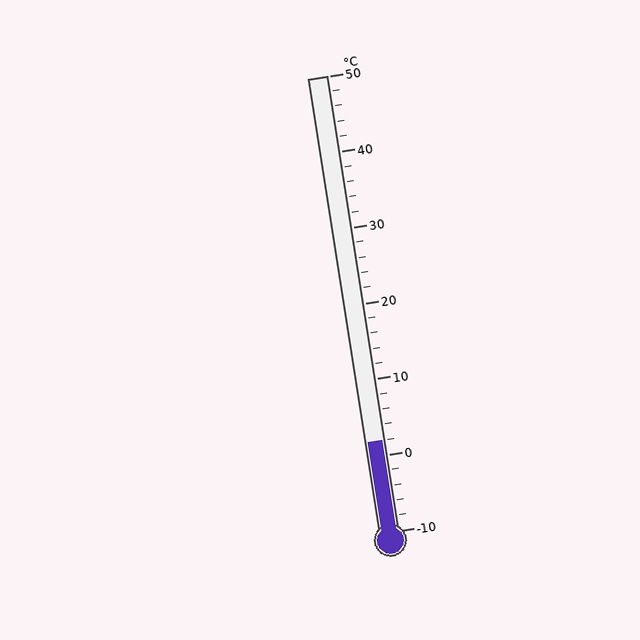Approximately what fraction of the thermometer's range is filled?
The thermometer is filled to approximately 20% of its range.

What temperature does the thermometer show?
The thermometer shows approximately 2°C.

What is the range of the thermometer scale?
The thermometer scale ranges from -10°C to 50°C.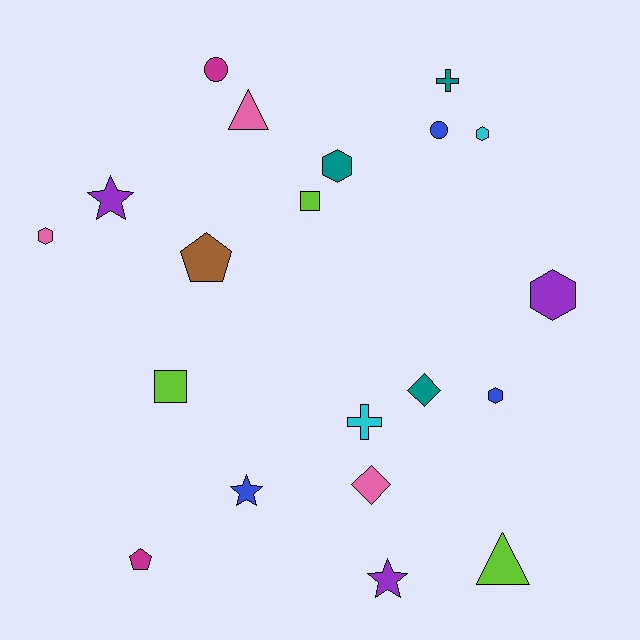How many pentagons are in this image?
There are 2 pentagons.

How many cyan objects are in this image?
There are 2 cyan objects.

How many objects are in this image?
There are 20 objects.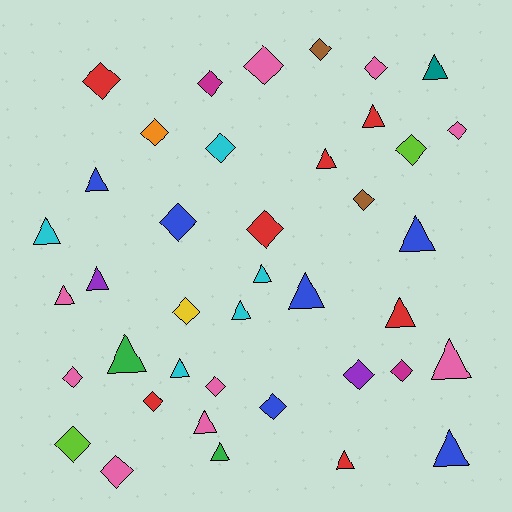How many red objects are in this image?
There are 7 red objects.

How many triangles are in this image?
There are 19 triangles.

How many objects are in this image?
There are 40 objects.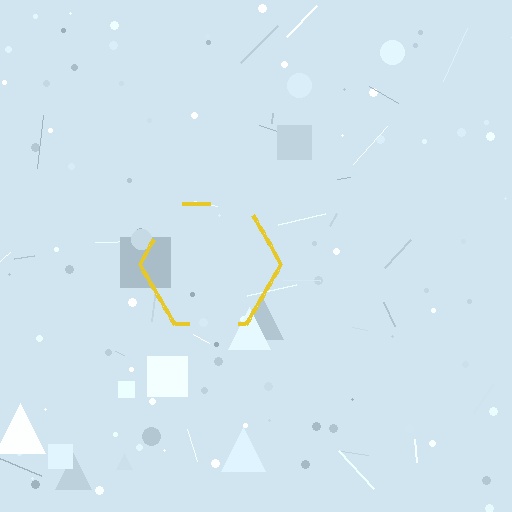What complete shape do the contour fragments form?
The contour fragments form a hexagon.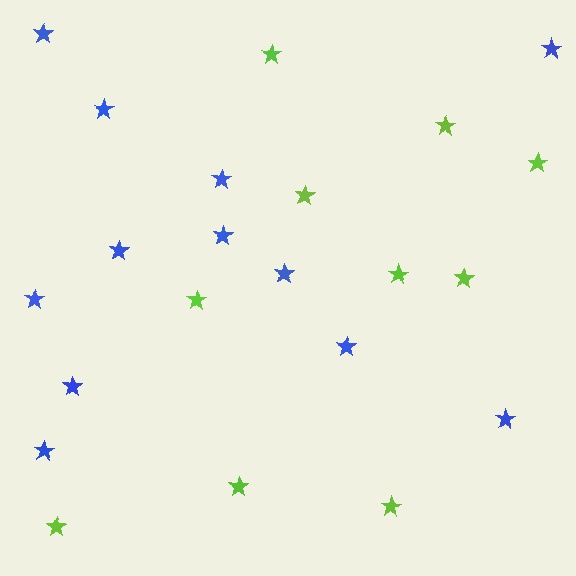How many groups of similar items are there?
There are 2 groups: one group of blue stars (12) and one group of lime stars (10).